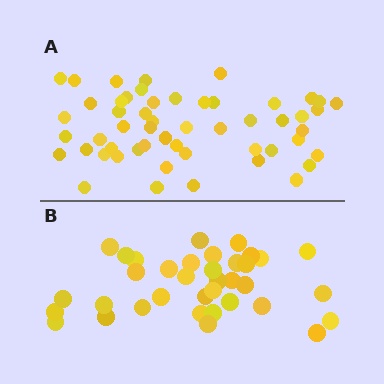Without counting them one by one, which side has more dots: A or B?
Region A (the top region) has more dots.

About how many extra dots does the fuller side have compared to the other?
Region A has approximately 15 more dots than region B.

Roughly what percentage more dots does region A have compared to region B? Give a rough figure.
About 45% more.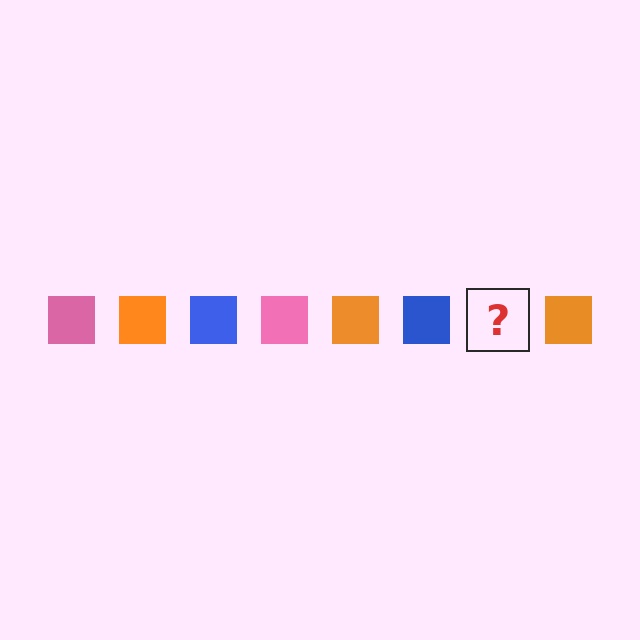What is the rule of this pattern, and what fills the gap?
The rule is that the pattern cycles through pink, orange, blue squares. The gap should be filled with a pink square.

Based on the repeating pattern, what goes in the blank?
The blank should be a pink square.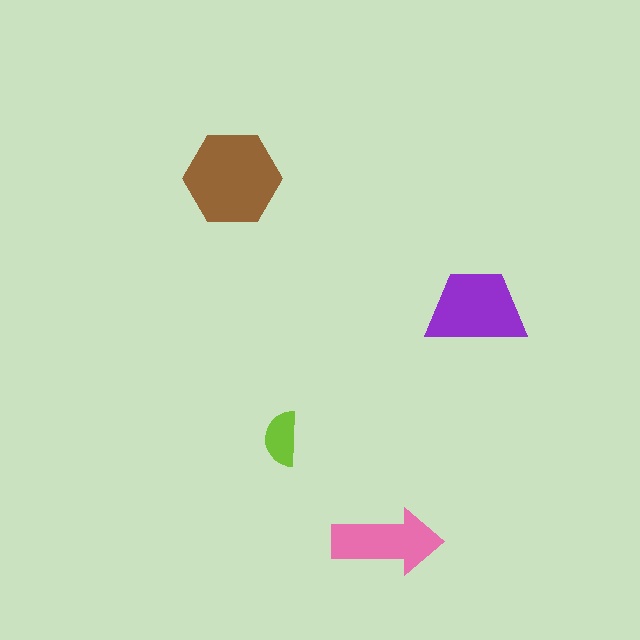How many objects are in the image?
There are 4 objects in the image.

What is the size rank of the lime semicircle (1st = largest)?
4th.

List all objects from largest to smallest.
The brown hexagon, the purple trapezoid, the pink arrow, the lime semicircle.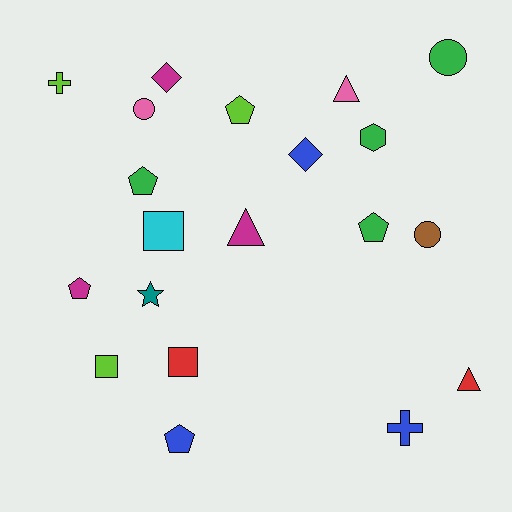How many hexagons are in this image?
There is 1 hexagon.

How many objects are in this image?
There are 20 objects.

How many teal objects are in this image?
There is 1 teal object.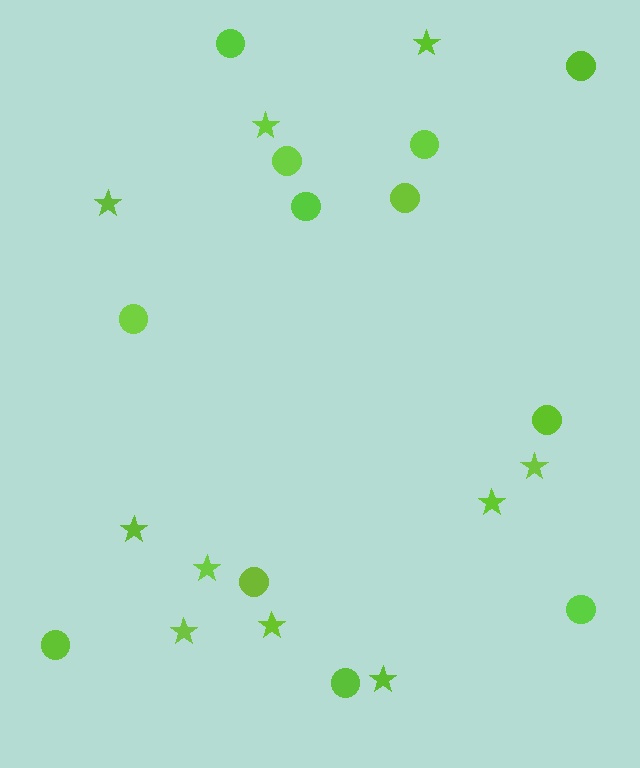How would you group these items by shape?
There are 2 groups: one group of circles (12) and one group of stars (10).